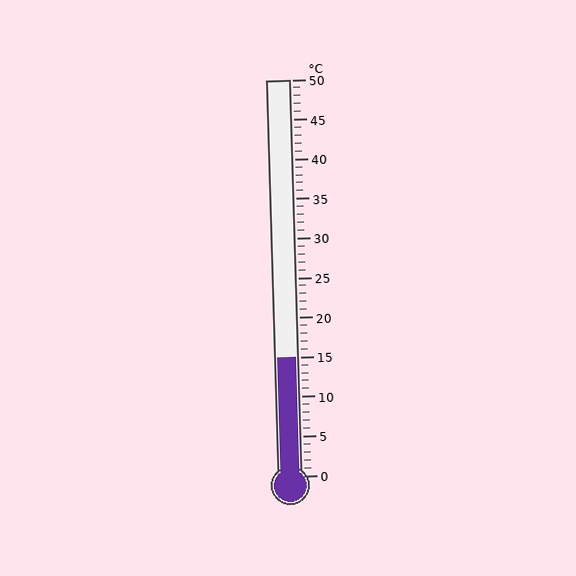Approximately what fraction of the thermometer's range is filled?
The thermometer is filled to approximately 30% of its range.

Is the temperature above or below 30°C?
The temperature is below 30°C.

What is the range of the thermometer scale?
The thermometer scale ranges from 0°C to 50°C.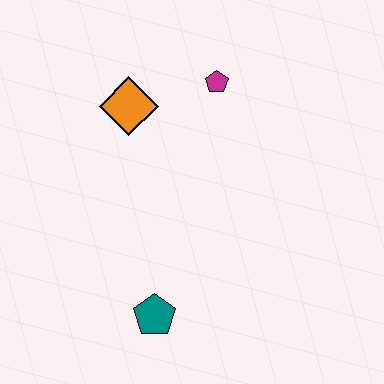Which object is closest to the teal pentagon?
The orange diamond is closest to the teal pentagon.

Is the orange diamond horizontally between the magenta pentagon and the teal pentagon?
No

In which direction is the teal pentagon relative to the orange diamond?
The teal pentagon is below the orange diamond.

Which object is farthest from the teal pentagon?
The magenta pentagon is farthest from the teal pentagon.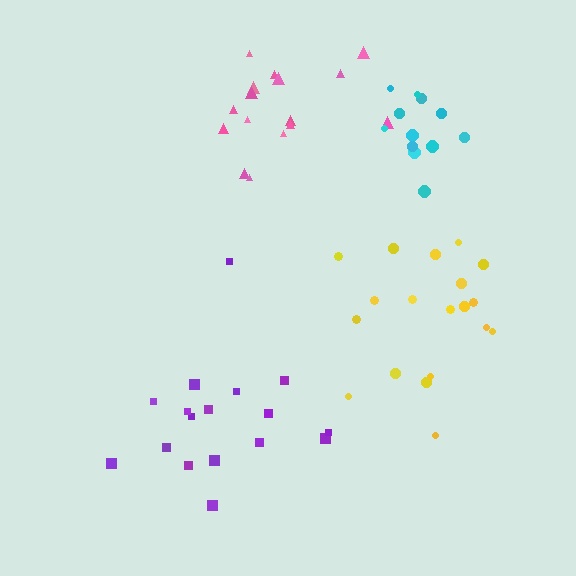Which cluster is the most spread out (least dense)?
Purple.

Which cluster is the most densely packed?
Cyan.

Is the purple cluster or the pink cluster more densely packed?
Pink.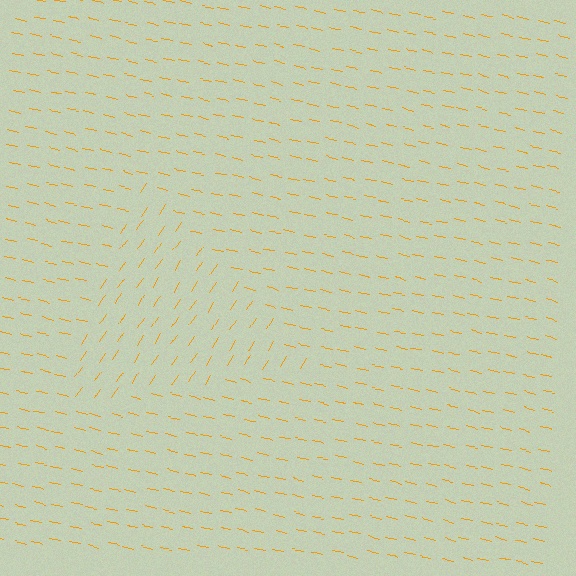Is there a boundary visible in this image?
Yes, there is a texture boundary formed by a change in line orientation.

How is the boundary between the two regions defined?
The boundary is defined purely by a change in line orientation (approximately 69 degrees difference). All lines are the same color and thickness.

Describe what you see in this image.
The image is filled with small orange line segments. A triangle region in the image has lines oriented differently from the surrounding lines, creating a visible texture boundary.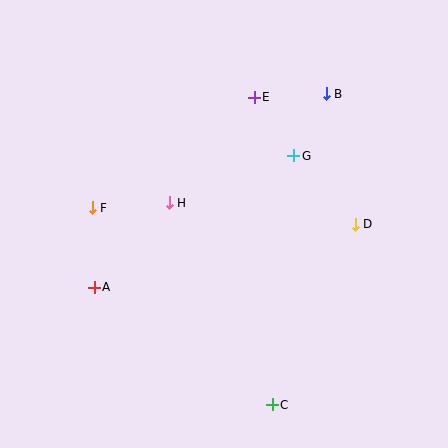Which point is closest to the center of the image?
Point H at (169, 203) is closest to the center.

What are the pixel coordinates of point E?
Point E is at (254, 97).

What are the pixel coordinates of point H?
Point H is at (169, 203).